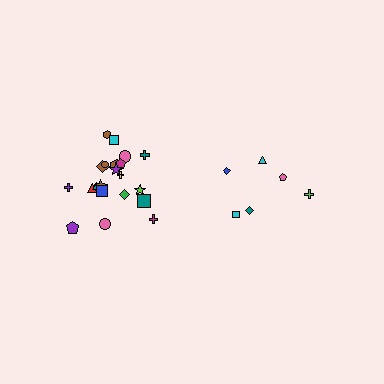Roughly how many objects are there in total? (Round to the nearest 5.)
Roughly 30 objects in total.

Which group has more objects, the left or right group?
The left group.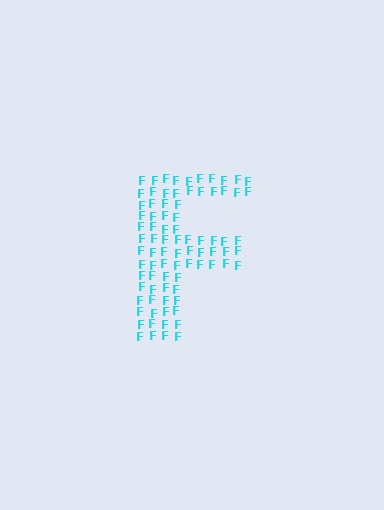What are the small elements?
The small elements are letter F's.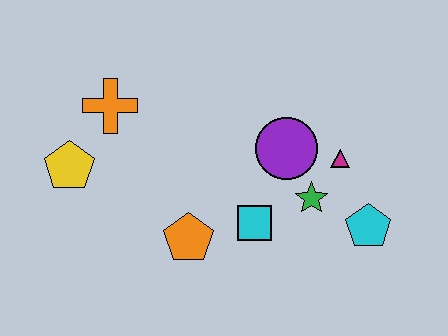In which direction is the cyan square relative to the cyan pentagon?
The cyan square is to the left of the cyan pentagon.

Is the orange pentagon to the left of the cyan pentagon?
Yes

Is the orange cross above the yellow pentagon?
Yes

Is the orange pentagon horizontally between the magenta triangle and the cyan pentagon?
No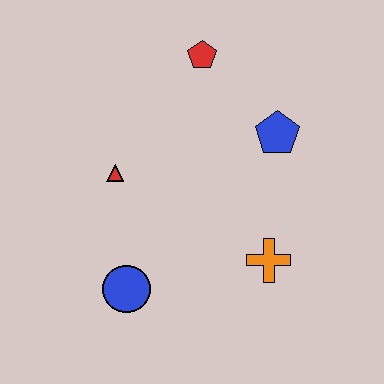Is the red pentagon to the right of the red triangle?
Yes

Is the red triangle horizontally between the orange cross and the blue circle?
No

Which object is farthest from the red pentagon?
The blue circle is farthest from the red pentagon.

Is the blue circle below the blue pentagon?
Yes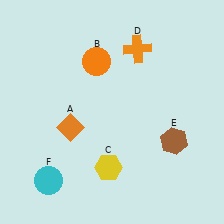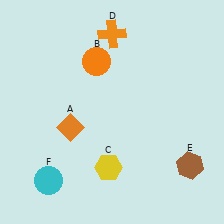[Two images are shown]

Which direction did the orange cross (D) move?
The orange cross (D) moved left.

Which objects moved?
The objects that moved are: the orange cross (D), the brown hexagon (E).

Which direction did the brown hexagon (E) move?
The brown hexagon (E) moved down.